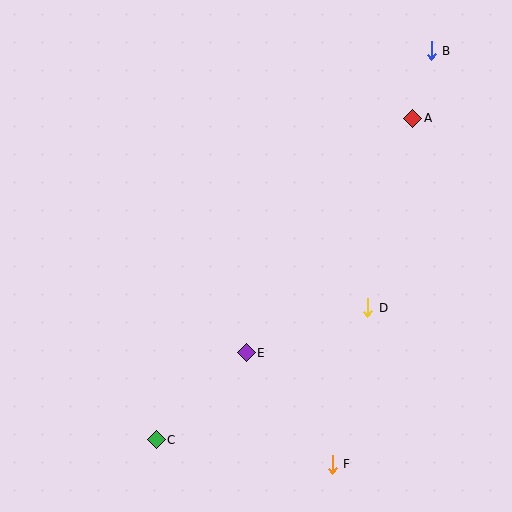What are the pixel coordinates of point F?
Point F is at (332, 464).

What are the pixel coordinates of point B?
Point B is at (431, 51).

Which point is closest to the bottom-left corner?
Point C is closest to the bottom-left corner.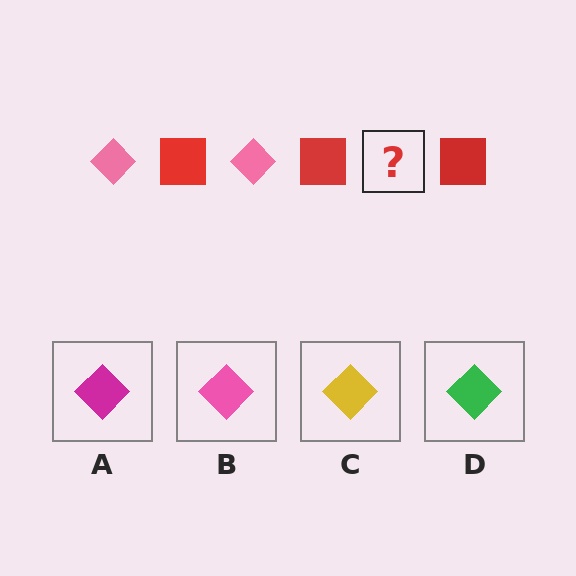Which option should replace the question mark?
Option B.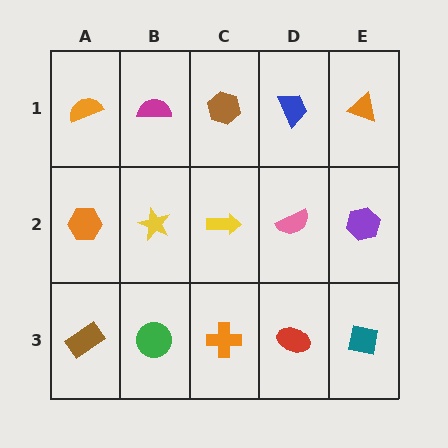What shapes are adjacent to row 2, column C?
A brown hexagon (row 1, column C), an orange cross (row 3, column C), a yellow star (row 2, column B), a pink semicircle (row 2, column D).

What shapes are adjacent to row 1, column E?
A purple hexagon (row 2, column E), a blue trapezoid (row 1, column D).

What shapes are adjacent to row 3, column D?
A pink semicircle (row 2, column D), an orange cross (row 3, column C), a teal square (row 3, column E).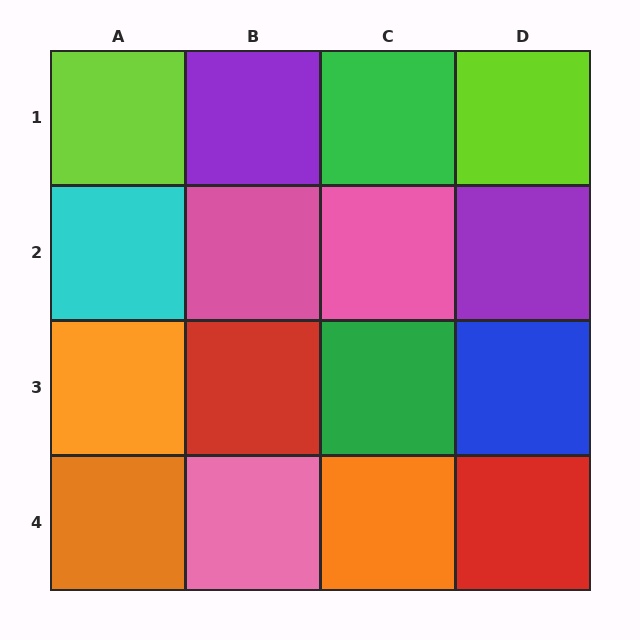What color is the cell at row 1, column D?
Lime.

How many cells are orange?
3 cells are orange.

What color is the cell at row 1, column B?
Purple.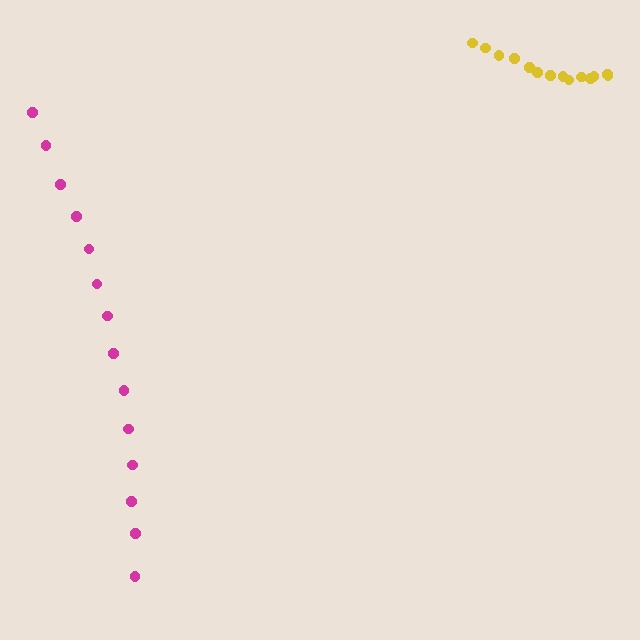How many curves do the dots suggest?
There are 2 distinct paths.